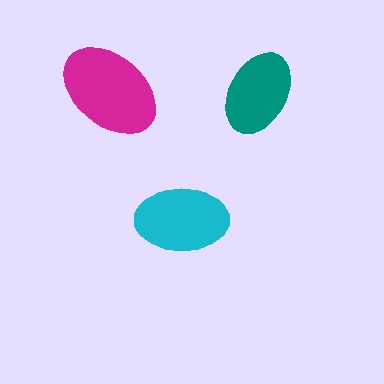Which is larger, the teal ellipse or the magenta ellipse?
The magenta one.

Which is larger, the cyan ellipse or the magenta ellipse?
The magenta one.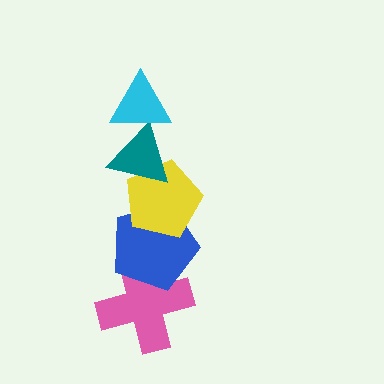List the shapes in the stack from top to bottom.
From top to bottom: the cyan triangle, the teal triangle, the yellow pentagon, the blue pentagon, the pink cross.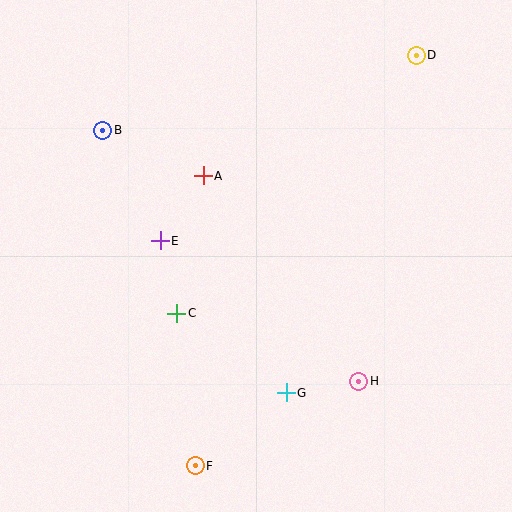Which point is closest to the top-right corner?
Point D is closest to the top-right corner.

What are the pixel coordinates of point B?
Point B is at (103, 130).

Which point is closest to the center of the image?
Point A at (203, 176) is closest to the center.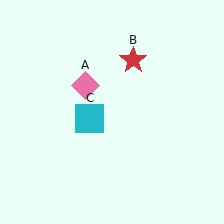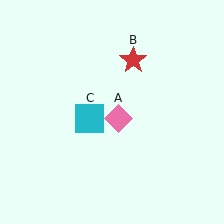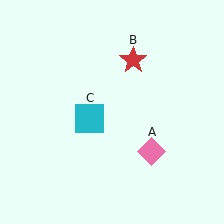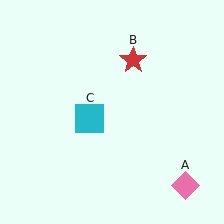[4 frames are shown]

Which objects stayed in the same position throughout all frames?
Red star (object B) and cyan square (object C) remained stationary.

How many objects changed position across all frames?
1 object changed position: pink diamond (object A).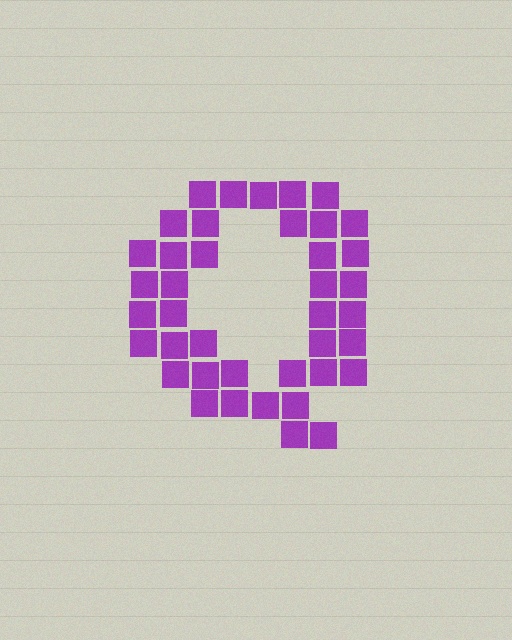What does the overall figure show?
The overall figure shows the letter Q.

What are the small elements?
The small elements are squares.